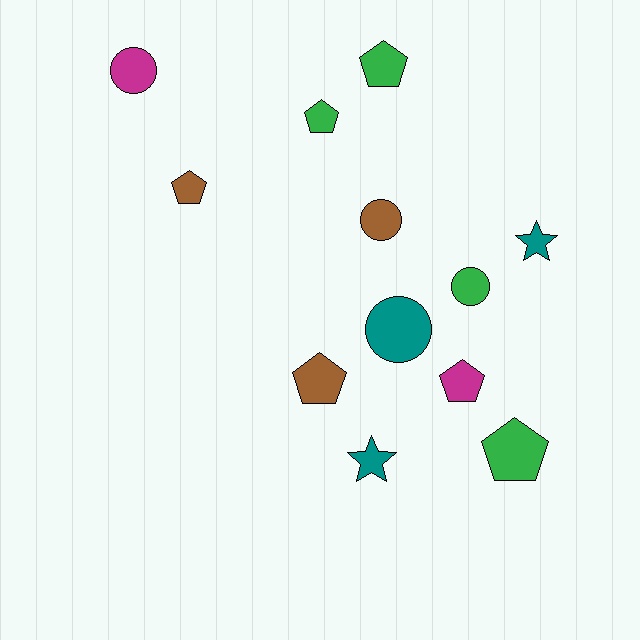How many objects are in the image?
There are 12 objects.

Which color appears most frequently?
Green, with 4 objects.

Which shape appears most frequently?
Pentagon, with 6 objects.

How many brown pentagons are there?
There are 2 brown pentagons.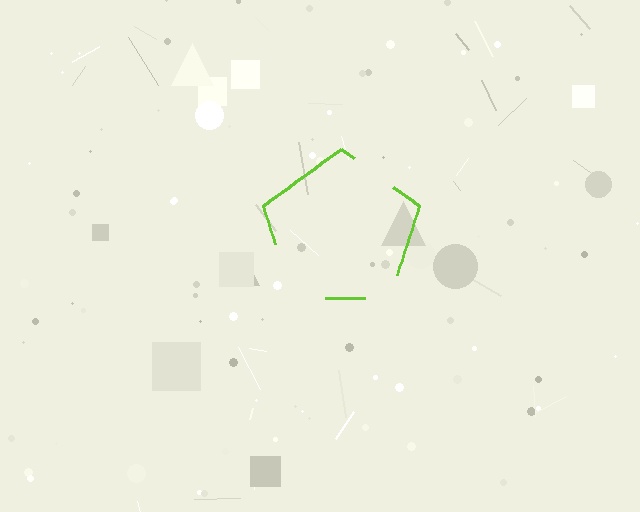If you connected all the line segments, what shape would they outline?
They would outline a pentagon.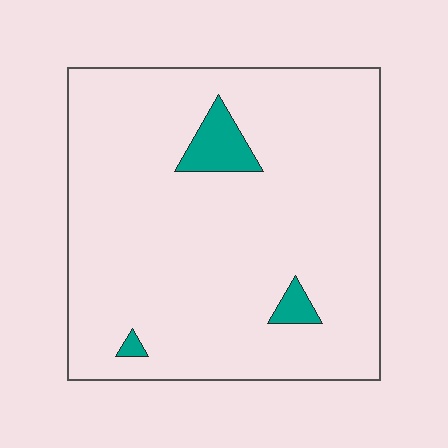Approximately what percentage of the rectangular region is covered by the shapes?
Approximately 5%.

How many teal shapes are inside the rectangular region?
3.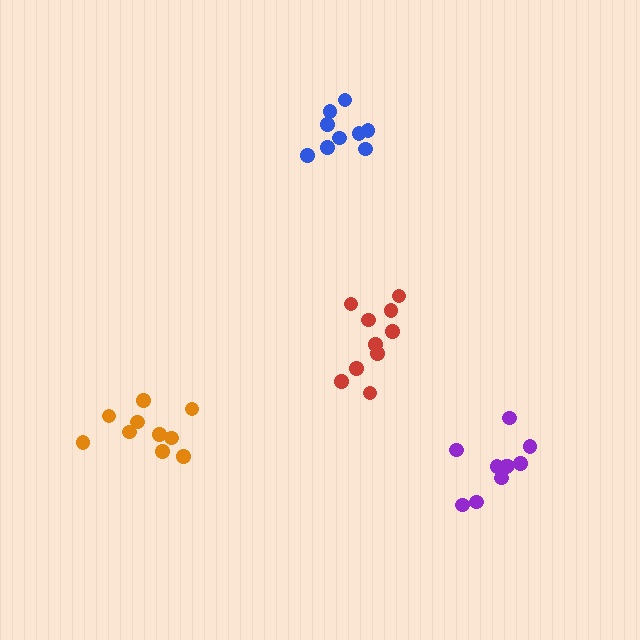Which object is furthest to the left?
The orange cluster is leftmost.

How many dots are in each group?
Group 1: 10 dots, Group 2: 9 dots, Group 3: 10 dots, Group 4: 10 dots (39 total).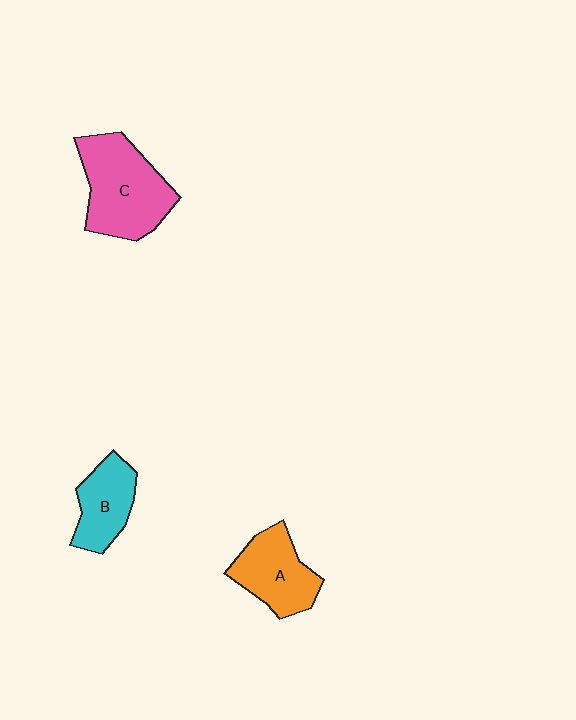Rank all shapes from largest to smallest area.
From largest to smallest: C (pink), A (orange), B (cyan).